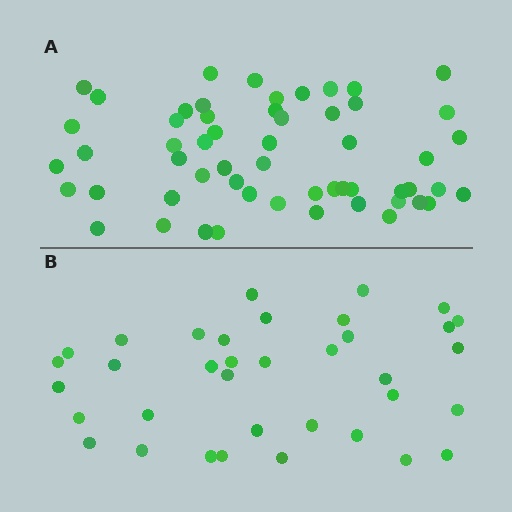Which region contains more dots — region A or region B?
Region A (the top region) has more dots.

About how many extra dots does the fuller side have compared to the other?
Region A has approximately 20 more dots than region B.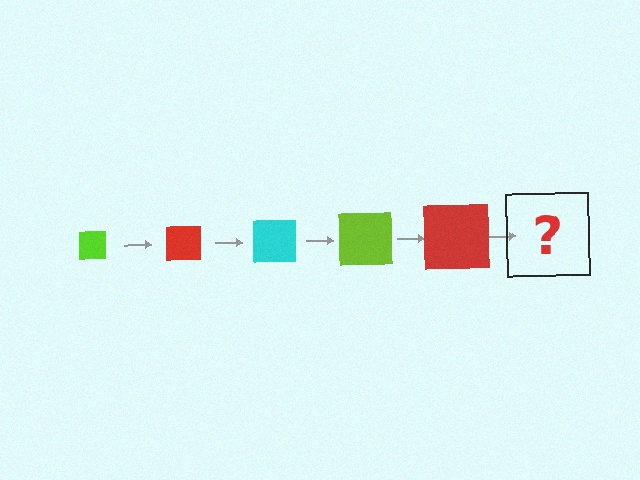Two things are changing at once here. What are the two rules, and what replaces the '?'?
The two rules are that the square grows larger each step and the color cycles through lime, red, and cyan. The '?' should be a cyan square, larger than the previous one.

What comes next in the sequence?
The next element should be a cyan square, larger than the previous one.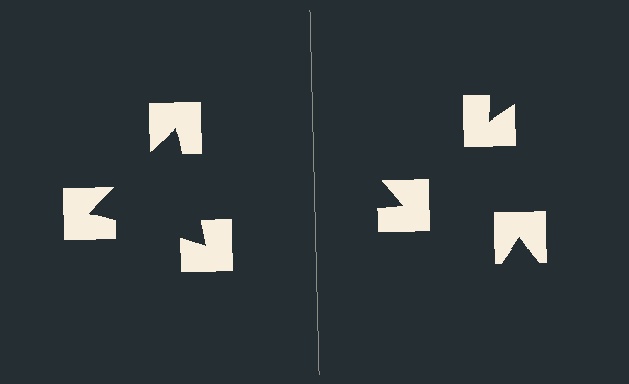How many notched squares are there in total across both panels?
6 — 3 on each side.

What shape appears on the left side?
An illusory triangle.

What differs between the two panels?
The notched squares are positioned identically on both sides; only the wedge orientations differ. On the left they align to a triangle; on the right they are misaligned.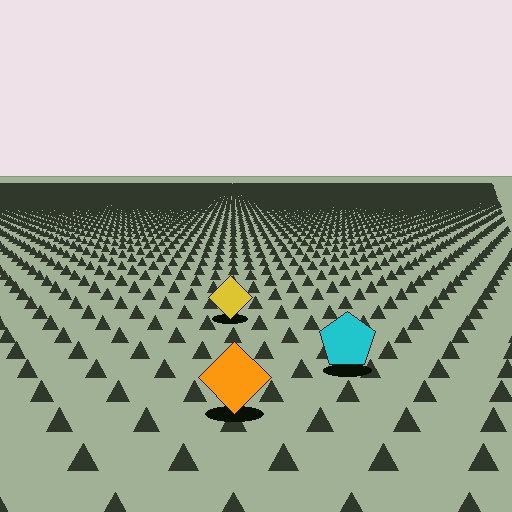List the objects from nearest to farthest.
From nearest to farthest: the orange diamond, the cyan pentagon, the yellow diamond.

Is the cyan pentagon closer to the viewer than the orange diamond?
No. The orange diamond is closer — you can tell from the texture gradient: the ground texture is coarser near it.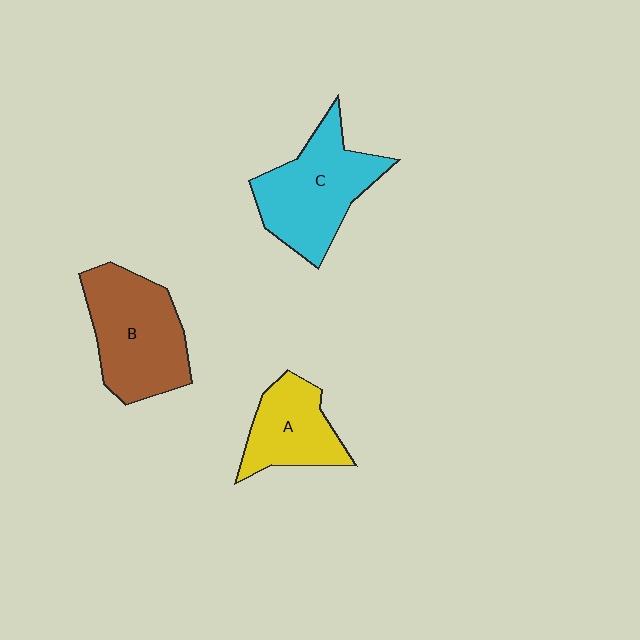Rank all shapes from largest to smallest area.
From largest to smallest: B (brown), C (cyan), A (yellow).